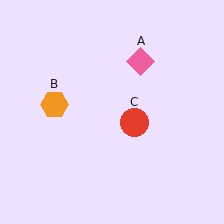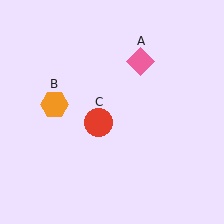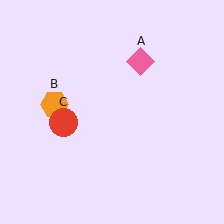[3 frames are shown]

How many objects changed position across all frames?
1 object changed position: red circle (object C).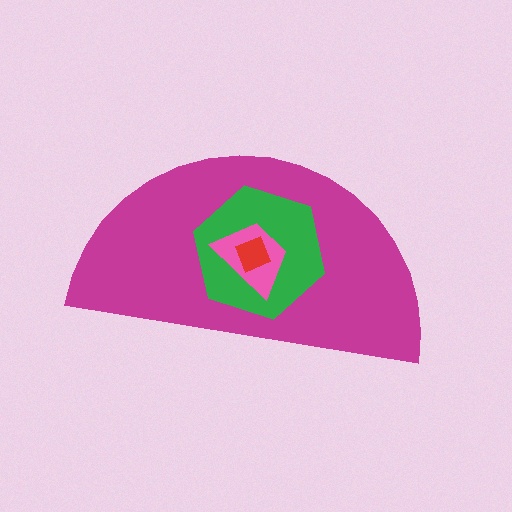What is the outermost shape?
The magenta semicircle.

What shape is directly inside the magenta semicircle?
The green hexagon.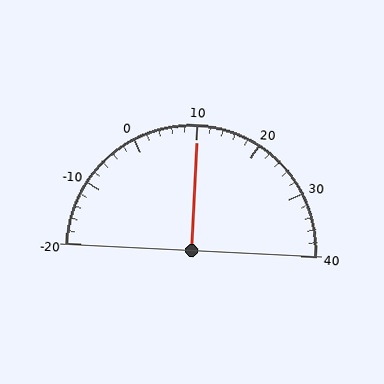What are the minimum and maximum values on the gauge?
The gauge ranges from -20 to 40.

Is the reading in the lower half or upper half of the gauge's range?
The reading is in the upper half of the range (-20 to 40).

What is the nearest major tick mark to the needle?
The nearest major tick mark is 10.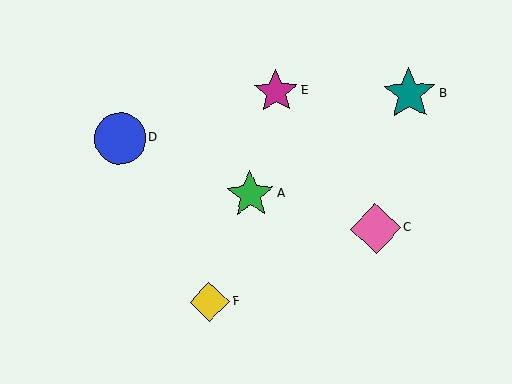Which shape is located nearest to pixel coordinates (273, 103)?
The magenta star (labeled E) at (276, 92) is nearest to that location.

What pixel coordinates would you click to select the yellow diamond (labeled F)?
Click at (209, 302) to select the yellow diamond F.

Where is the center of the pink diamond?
The center of the pink diamond is at (376, 228).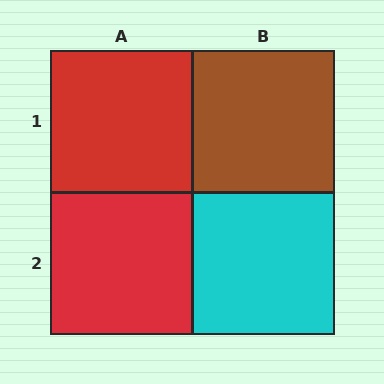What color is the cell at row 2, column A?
Red.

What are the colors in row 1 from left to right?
Red, brown.